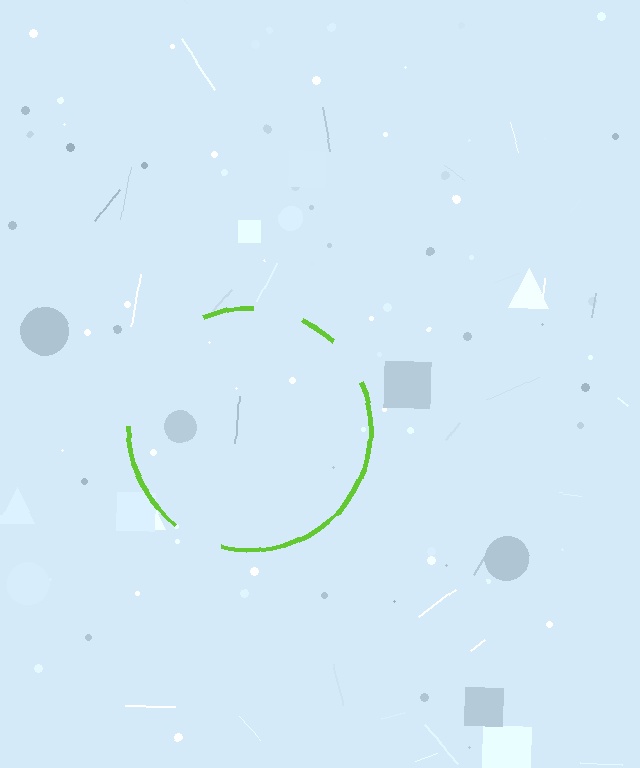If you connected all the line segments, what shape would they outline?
They would outline a circle.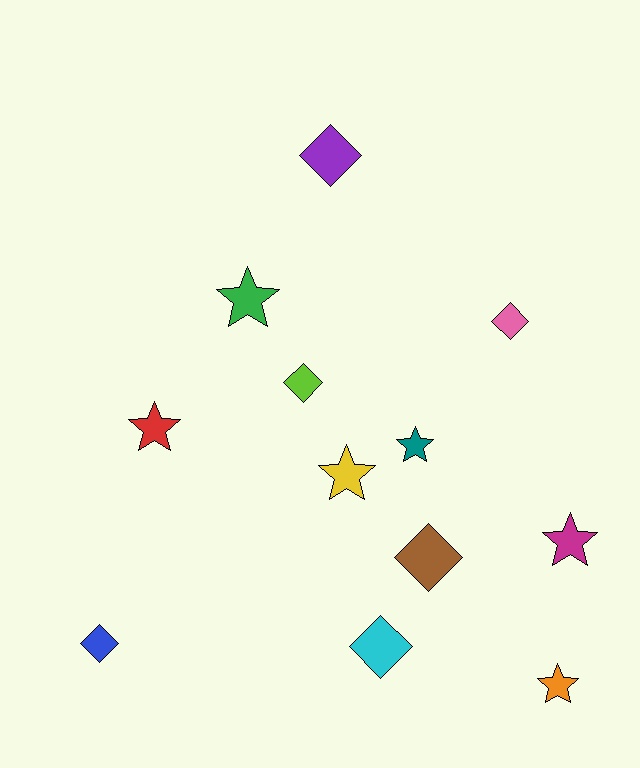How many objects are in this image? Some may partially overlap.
There are 12 objects.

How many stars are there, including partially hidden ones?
There are 6 stars.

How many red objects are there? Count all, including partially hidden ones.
There is 1 red object.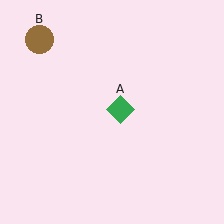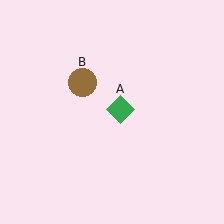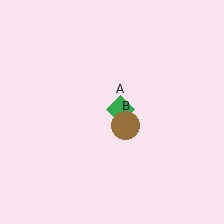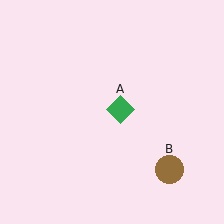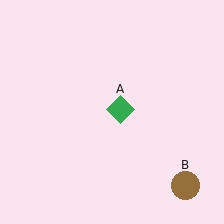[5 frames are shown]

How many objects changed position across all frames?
1 object changed position: brown circle (object B).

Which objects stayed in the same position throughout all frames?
Green diamond (object A) remained stationary.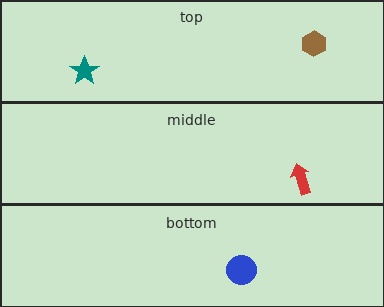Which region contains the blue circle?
The bottom region.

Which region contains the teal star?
The top region.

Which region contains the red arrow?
The middle region.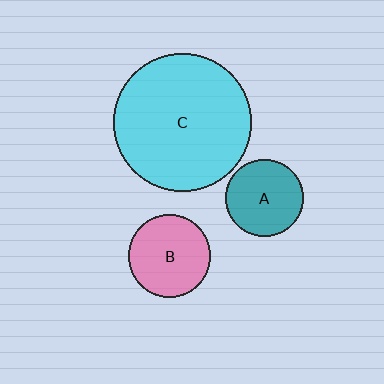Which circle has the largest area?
Circle C (cyan).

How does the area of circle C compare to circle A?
Approximately 3.1 times.